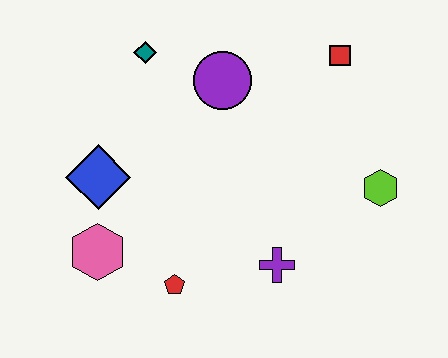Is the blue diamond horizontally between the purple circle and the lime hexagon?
No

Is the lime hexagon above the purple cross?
Yes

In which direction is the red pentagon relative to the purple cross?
The red pentagon is to the left of the purple cross.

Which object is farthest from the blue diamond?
The lime hexagon is farthest from the blue diamond.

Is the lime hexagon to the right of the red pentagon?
Yes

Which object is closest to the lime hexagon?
The purple cross is closest to the lime hexagon.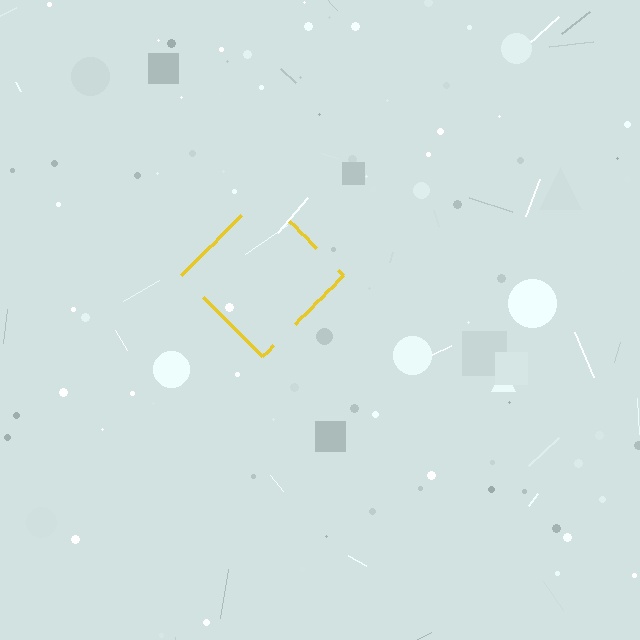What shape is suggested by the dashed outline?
The dashed outline suggests a diamond.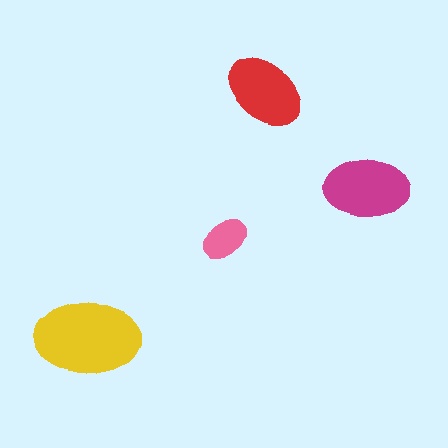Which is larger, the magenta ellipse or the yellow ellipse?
The yellow one.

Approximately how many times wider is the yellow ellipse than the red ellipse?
About 1.5 times wider.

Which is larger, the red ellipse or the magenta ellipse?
The magenta one.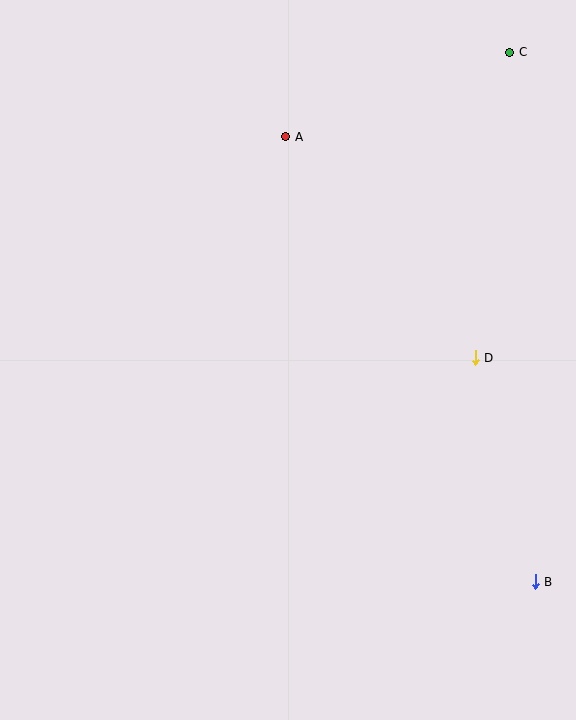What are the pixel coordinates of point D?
Point D is at (475, 358).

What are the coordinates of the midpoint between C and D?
The midpoint between C and D is at (493, 205).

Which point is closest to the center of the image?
Point D at (475, 358) is closest to the center.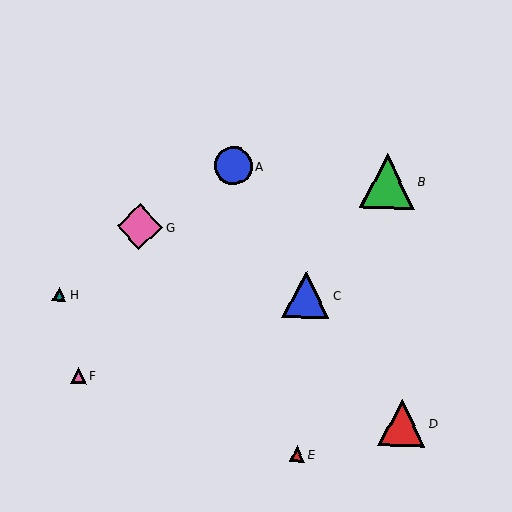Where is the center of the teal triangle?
The center of the teal triangle is at (59, 294).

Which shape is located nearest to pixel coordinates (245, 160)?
The blue circle (labeled A) at (233, 166) is nearest to that location.